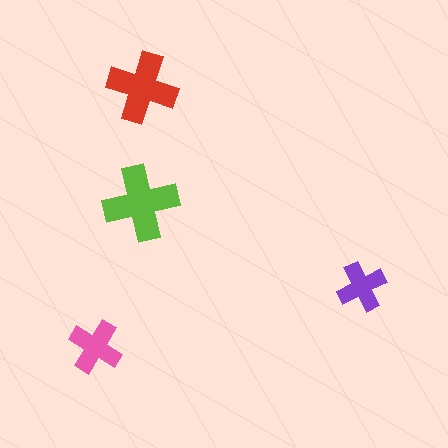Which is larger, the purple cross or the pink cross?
The pink one.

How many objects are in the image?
There are 4 objects in the image.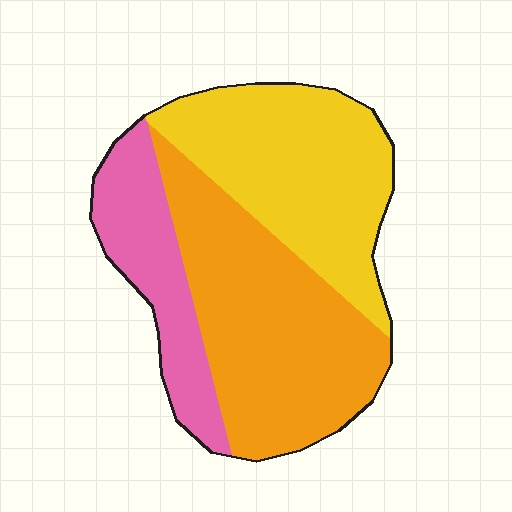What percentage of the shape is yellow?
Yellow covers around 35% of the shape.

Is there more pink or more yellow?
Yellow.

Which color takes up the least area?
Pink, at roughly 20%.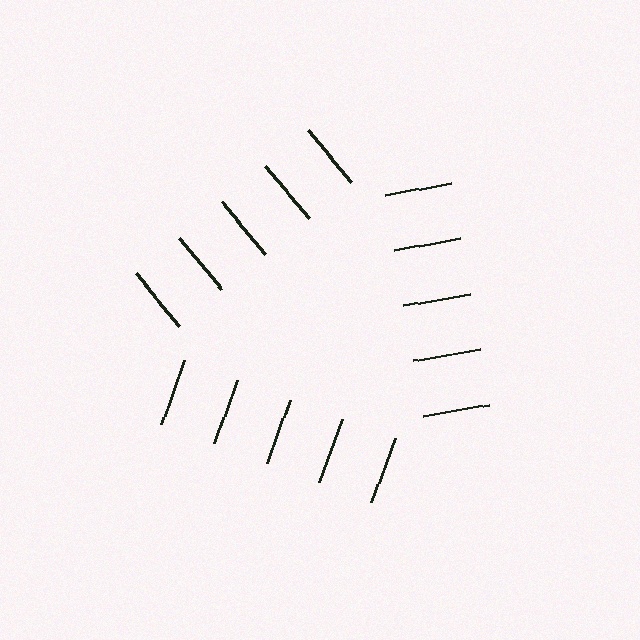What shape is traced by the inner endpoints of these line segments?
An illusory triangle — the line segments terminate on its edges but no continuous stroke is drawn.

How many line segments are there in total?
15 — 5 along each of the 3 edges.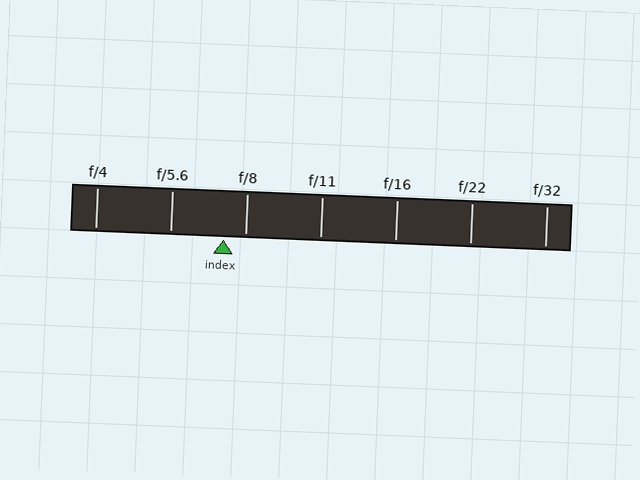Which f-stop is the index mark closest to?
The index mark is closest to f/8.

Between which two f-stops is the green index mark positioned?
The index mark is between f/5.6 and f/8.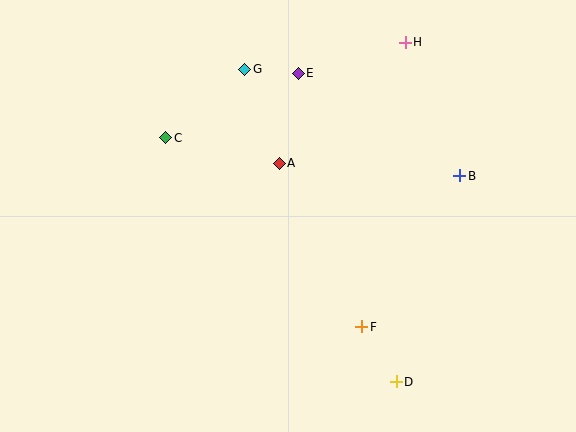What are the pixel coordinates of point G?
Point G is at (245, 69).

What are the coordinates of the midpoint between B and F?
The midpoint between B and F is at (411, 251).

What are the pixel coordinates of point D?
Point D is at (396, 382).